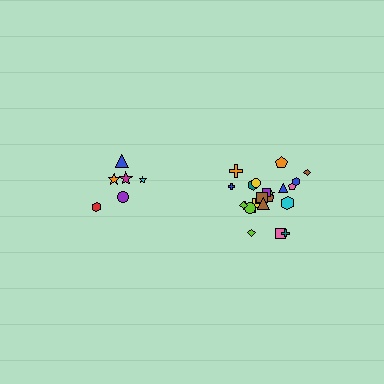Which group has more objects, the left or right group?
The right group.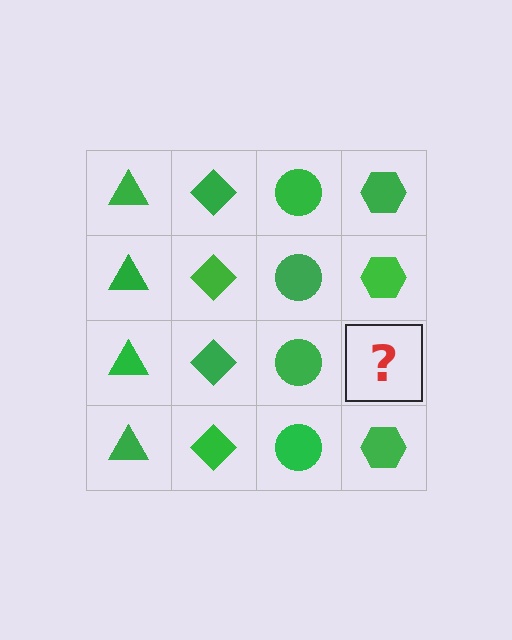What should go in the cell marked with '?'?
The missing cell should contain a green hexagon.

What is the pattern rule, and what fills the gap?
The rule is that each column has a consistent shape. The gap should be filled with a green hexagon.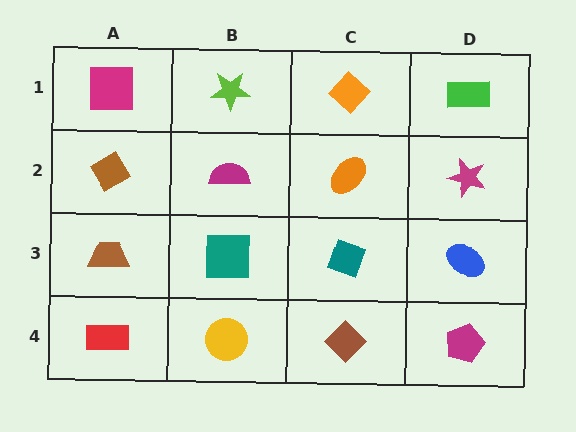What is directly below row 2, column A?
A brown trapezoid.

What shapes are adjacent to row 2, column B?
A lime star (row 1, column B), a teal square (row 3, column B), a brown diamond (row 2, column A), an orange ellipse (row 2, column C).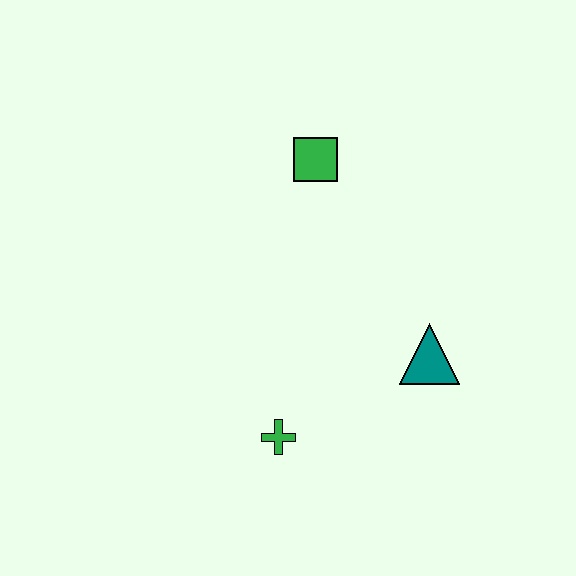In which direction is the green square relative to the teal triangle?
The green square is above the teal triangle.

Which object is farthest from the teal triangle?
The green square is farthest from the teal triangle.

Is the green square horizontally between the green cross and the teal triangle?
Yes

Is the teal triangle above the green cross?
Yes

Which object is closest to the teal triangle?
The green cross is closest to the teal triangle.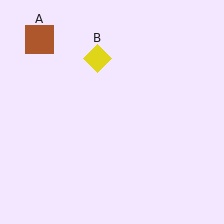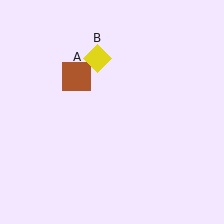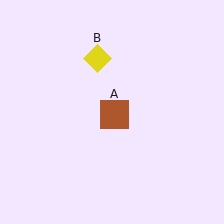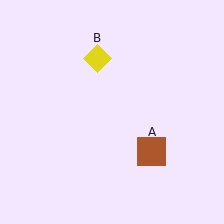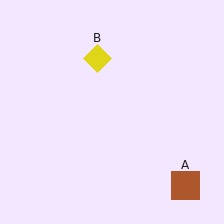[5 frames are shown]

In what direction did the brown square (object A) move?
The brown square (object A) moved down and to the right.